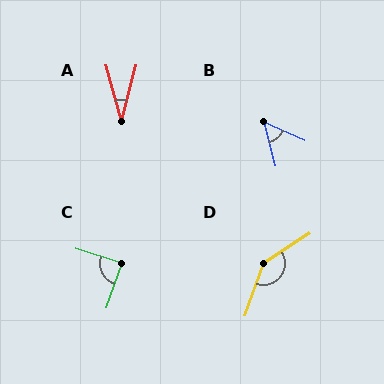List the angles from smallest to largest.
A (30°), B (51°), C (89°), D (143°).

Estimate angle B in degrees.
Approximately 51 degrees.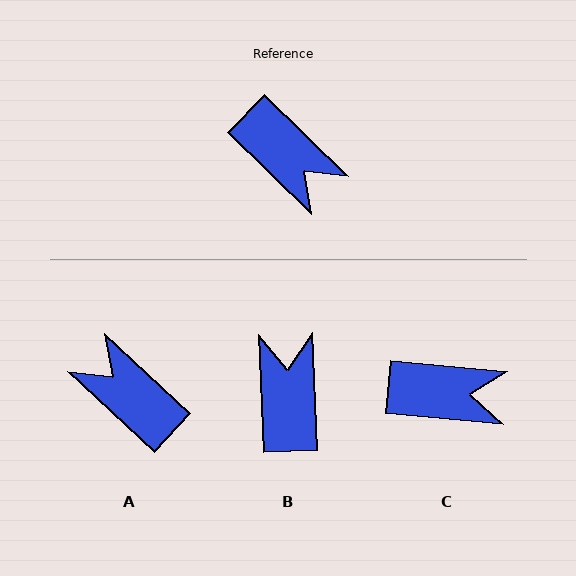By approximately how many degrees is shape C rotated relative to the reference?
Approximately 39 degrees counter-clockwise.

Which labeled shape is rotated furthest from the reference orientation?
A, about 179 degrees away.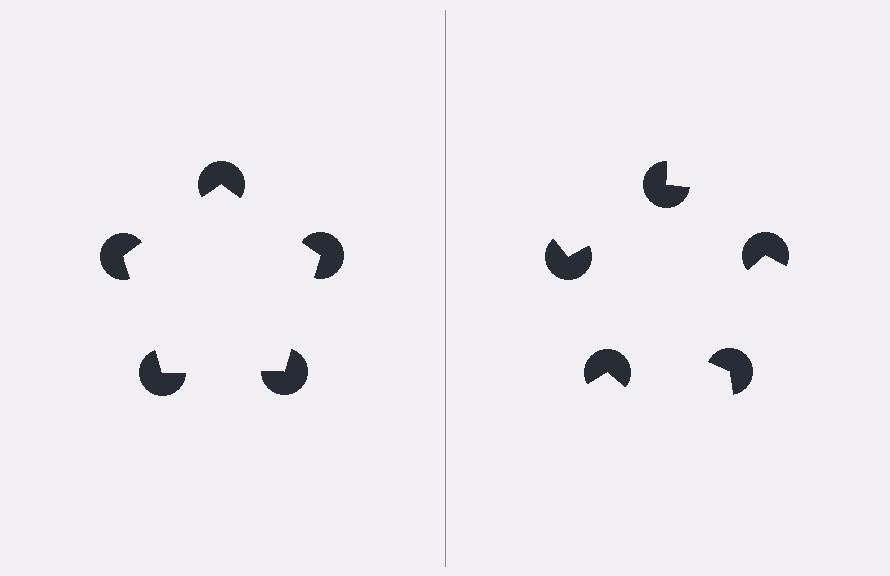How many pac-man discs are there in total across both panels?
10 — 5 on each side.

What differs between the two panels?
The pac-man discs are positioned identically on both sides; only the wedge orientations differ. On the left they align to a pentagon; on the right they are misaligned.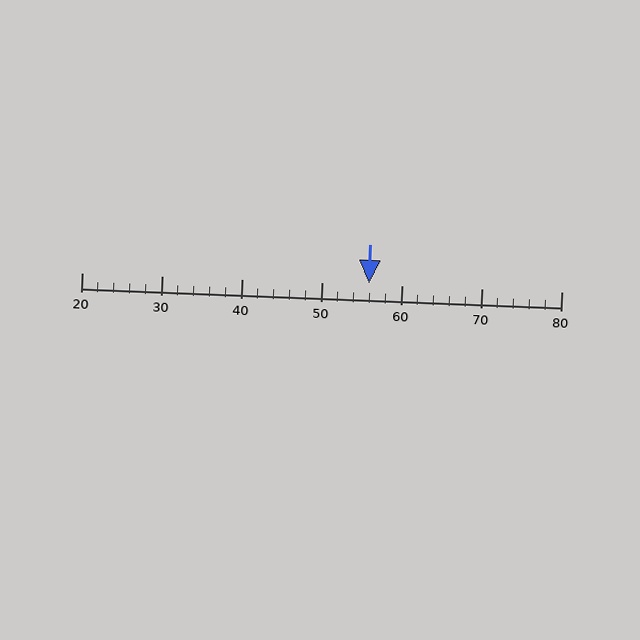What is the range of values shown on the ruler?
The ruler shows values from 20 to 80.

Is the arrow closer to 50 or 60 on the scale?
The arrow is closer to 60.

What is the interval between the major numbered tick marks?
The major tick marks are spaced 10 units apart.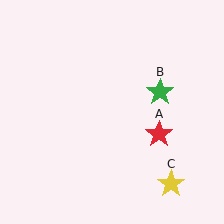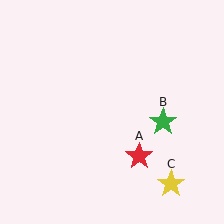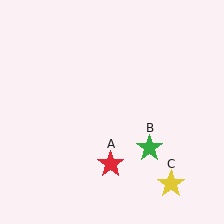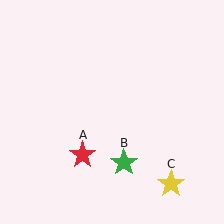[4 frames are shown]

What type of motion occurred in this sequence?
The red star (object A), green star (object B) rotated clockwise around the center of the scene.